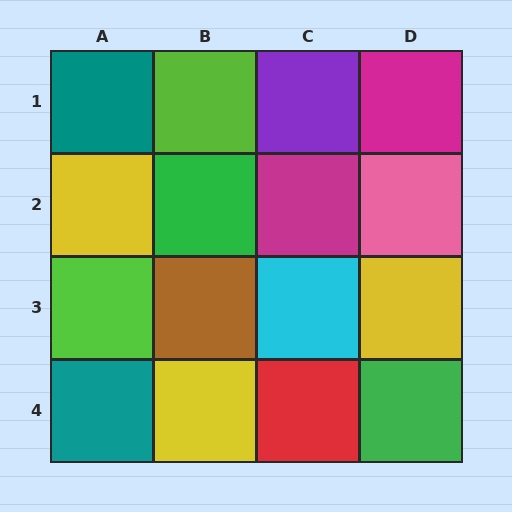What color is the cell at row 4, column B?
Yellow.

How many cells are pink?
1 cell is pink.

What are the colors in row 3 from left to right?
Lime, brown, cyan, yellow.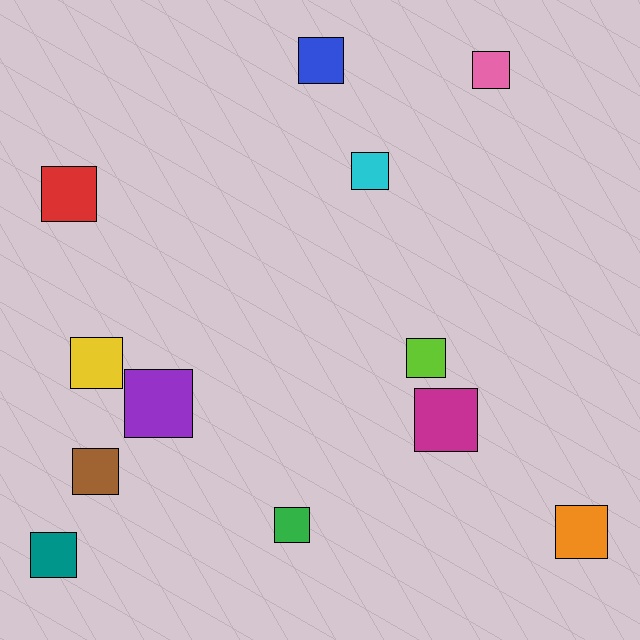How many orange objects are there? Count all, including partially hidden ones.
There is 1 orange object.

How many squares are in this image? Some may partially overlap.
There are 12 squares.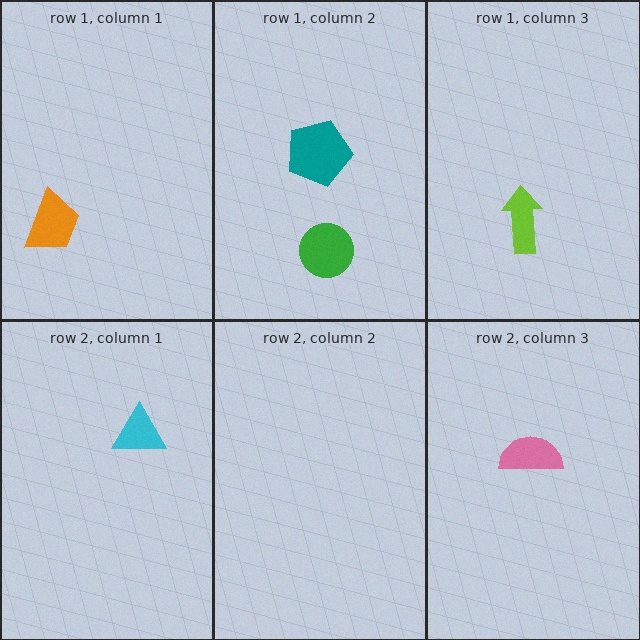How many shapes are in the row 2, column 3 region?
1.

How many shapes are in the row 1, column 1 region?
1.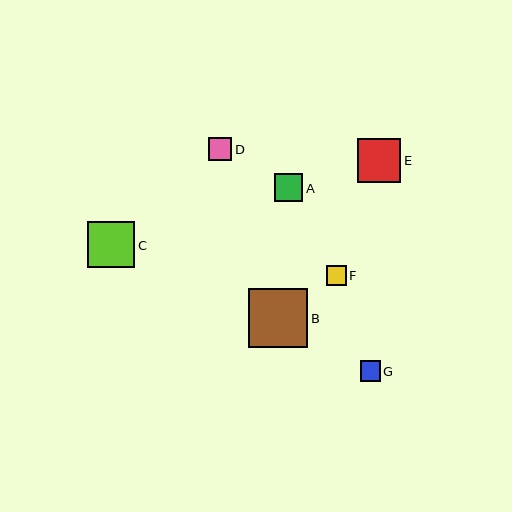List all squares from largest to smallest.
From largest to smallest: B, C, E, A, D, G, F.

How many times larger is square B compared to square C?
Square B is approximately 1.3 times the size of square C.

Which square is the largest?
Square B is the largest with a size of approximately 60 pixels.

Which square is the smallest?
Square F is the smallest with a size of approximately 20 pixels.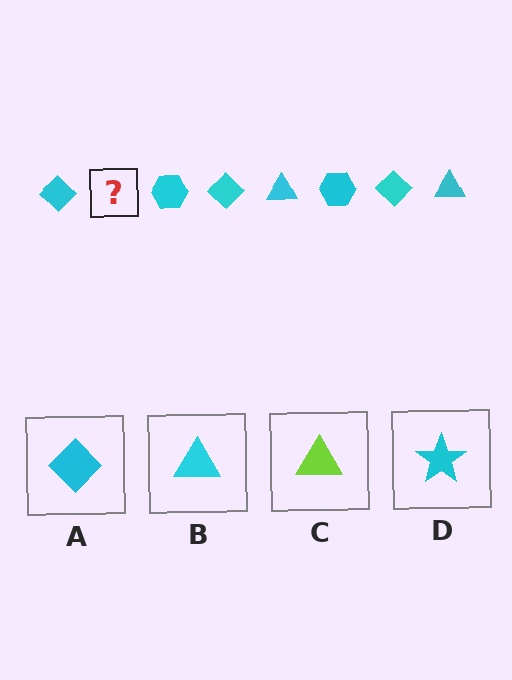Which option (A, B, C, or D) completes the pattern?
B.